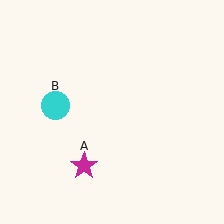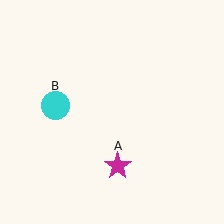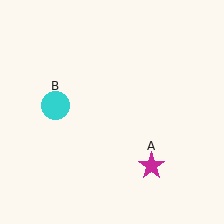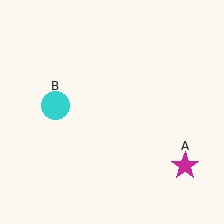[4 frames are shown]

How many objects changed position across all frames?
1 object changed position: magenta star (object A).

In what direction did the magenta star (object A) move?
The magenta star (object A) moved right.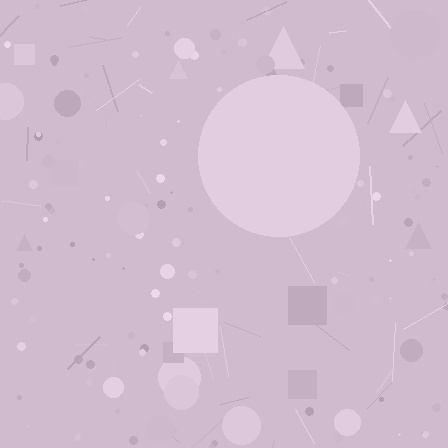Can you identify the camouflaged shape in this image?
The camouflaged shape is a circle.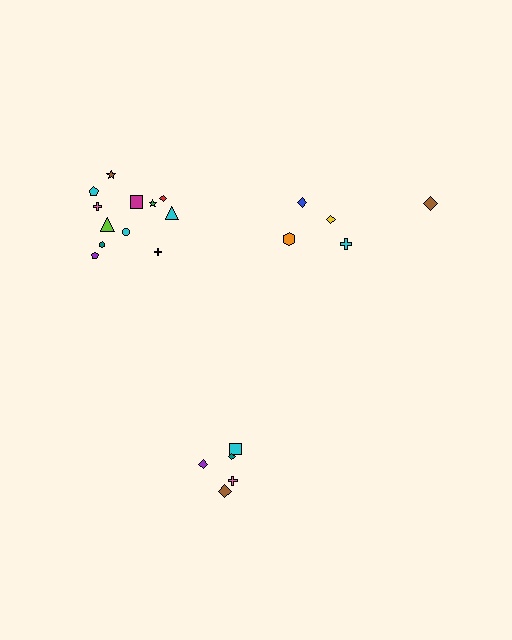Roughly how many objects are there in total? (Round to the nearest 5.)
Roughly 20 objects in total.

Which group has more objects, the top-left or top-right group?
The top-left group.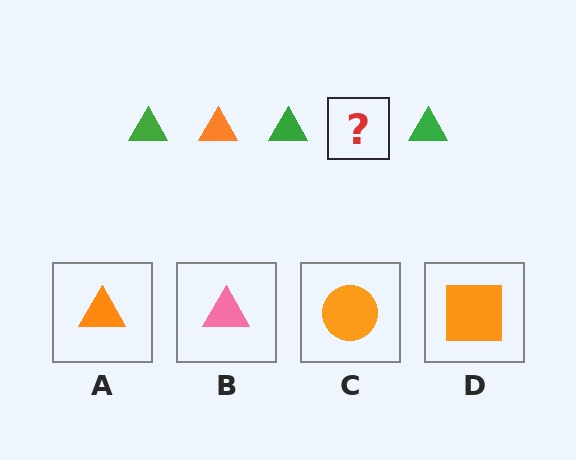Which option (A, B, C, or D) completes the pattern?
A.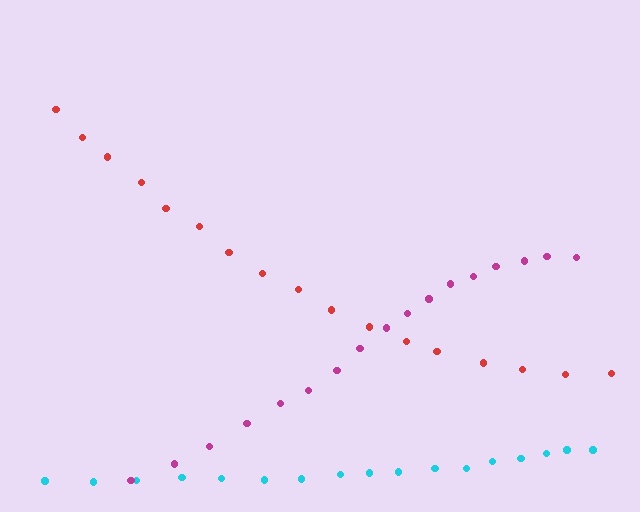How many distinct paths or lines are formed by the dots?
There are 3 distinct paths.